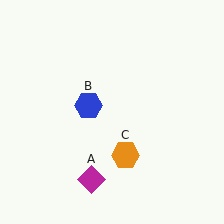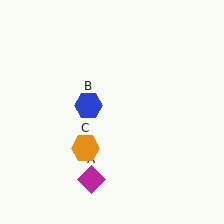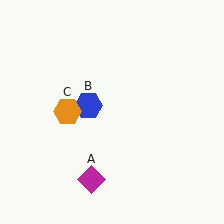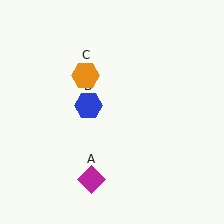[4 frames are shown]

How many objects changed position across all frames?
1 object changed position: orange hexagon (object C).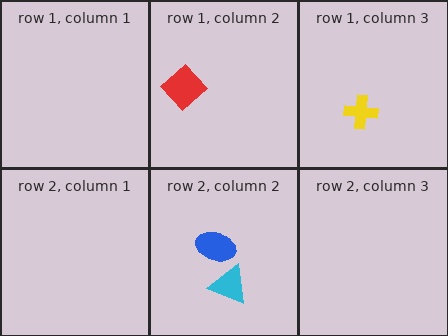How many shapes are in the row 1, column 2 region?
1.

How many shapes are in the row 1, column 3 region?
1.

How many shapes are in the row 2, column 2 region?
2.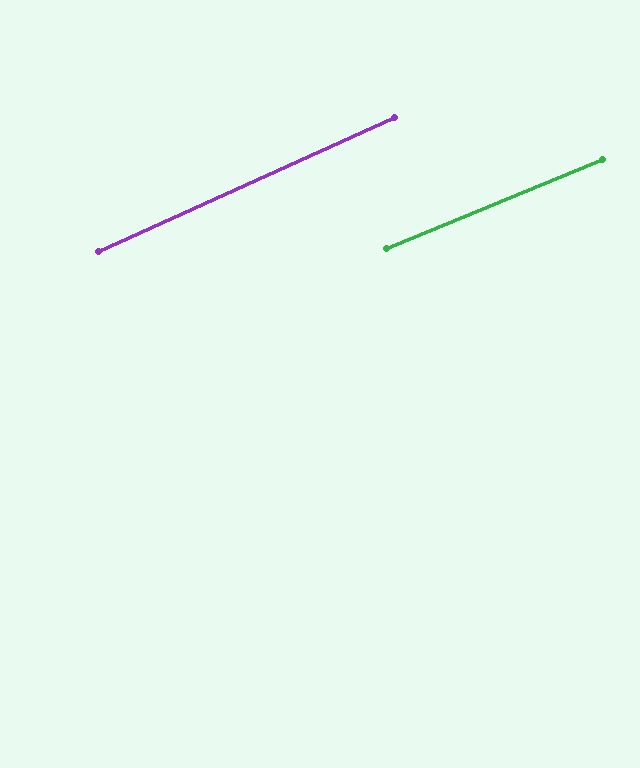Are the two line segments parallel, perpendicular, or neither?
Parallel — their directions differ by only 1.9°.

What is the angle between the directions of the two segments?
Approximately 2 degrees.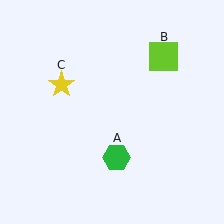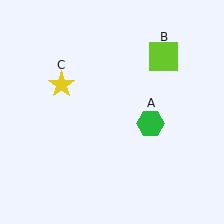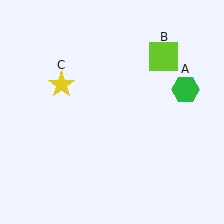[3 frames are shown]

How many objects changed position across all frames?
1 object changed position: green hexagon (object A).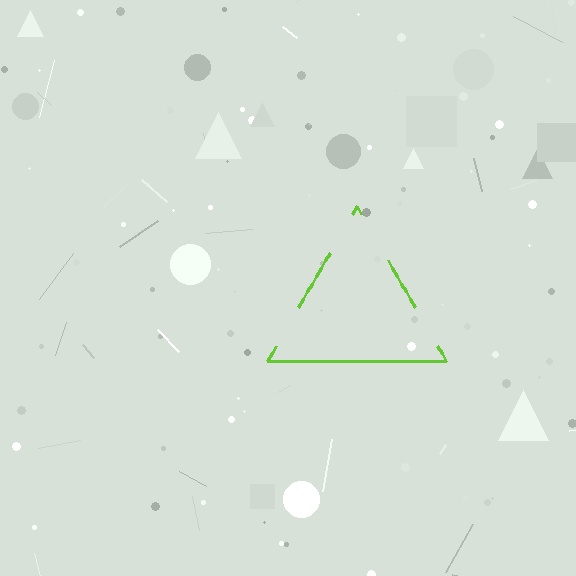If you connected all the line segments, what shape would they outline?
They would outline a triangle.